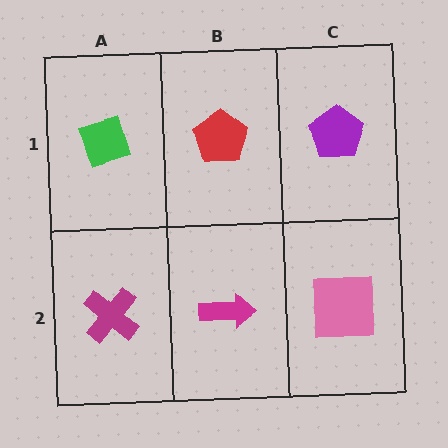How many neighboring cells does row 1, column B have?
3.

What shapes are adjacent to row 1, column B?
A magenta arrow (row 2, column B), a green diamond (row 1, column A), a purple pentagon (row 1, column C).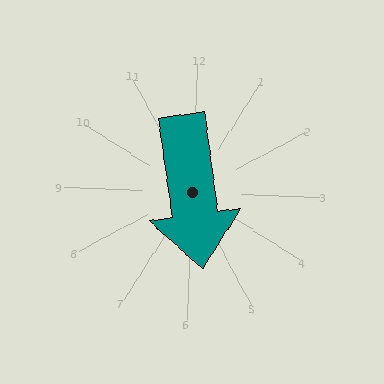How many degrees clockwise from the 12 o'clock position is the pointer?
Approximately 170 degrees.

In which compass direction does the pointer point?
South.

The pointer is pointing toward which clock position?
Roughly 6 o'clock.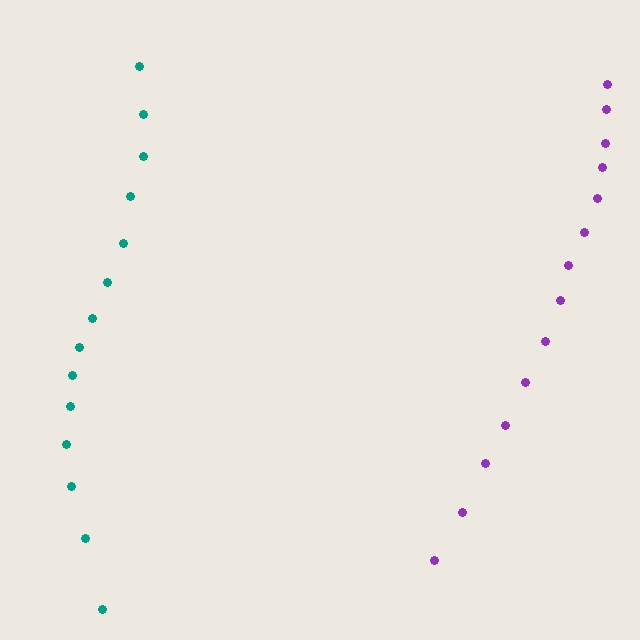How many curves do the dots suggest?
There are 2 distinct paths.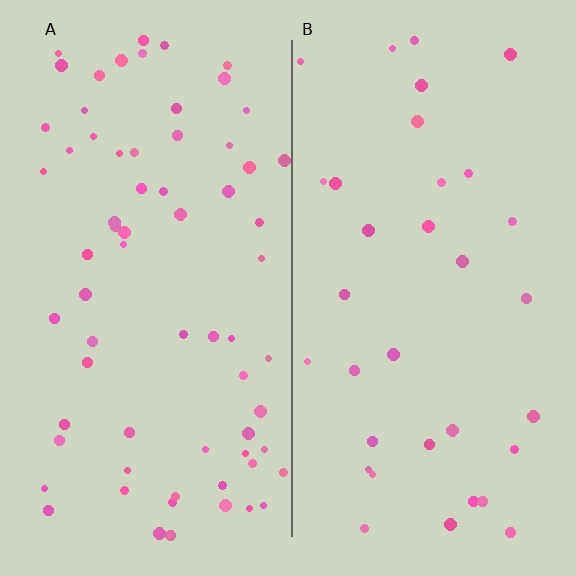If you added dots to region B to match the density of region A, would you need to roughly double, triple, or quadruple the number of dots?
Approximately double.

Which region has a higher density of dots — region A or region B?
A (the left).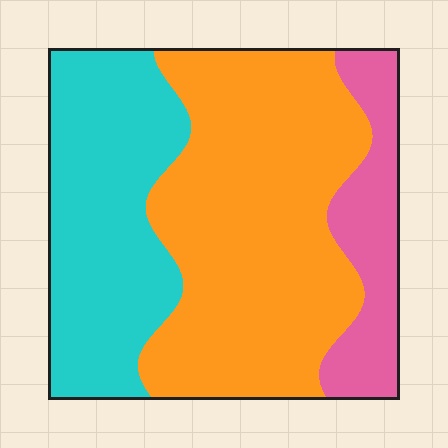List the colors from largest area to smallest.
From largest to smallest: orange, cyan, pink.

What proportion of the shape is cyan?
Cyan covers 33% of the shape.